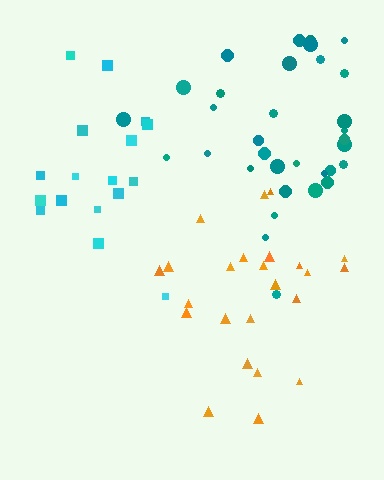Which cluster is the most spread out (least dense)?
Orange.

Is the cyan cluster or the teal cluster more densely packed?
Teal.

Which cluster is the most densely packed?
Teal.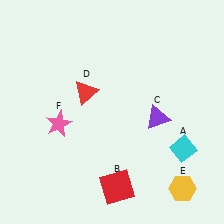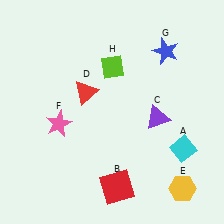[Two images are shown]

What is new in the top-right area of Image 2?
A lime diamond (H) was added in the top-right area of Image 2.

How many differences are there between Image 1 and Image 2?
There are 2 differences between the two images.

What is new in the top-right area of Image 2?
A blue star (G) was added in the top-right area of Image 2.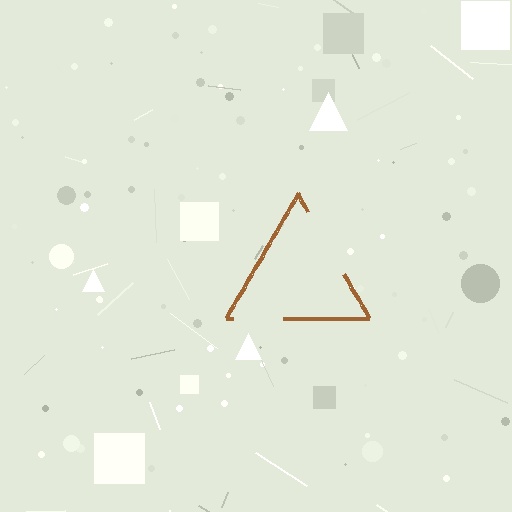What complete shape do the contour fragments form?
The contour fragments form a triangle.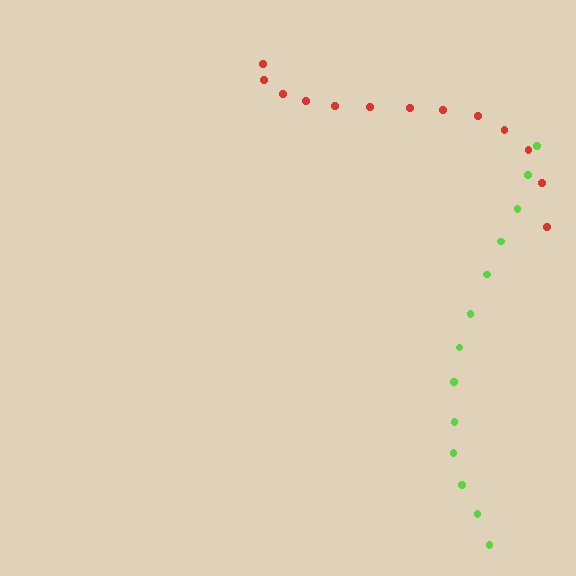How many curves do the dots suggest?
There are 2 distinct paths.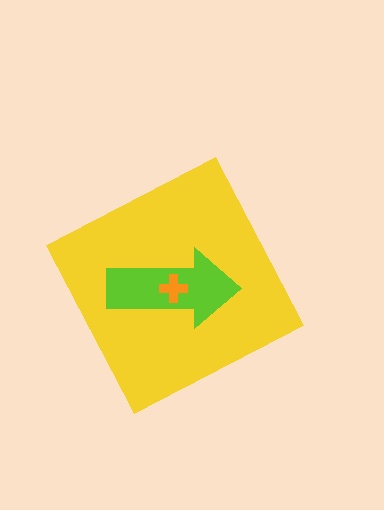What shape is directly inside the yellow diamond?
The lime arrow.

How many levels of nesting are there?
3.